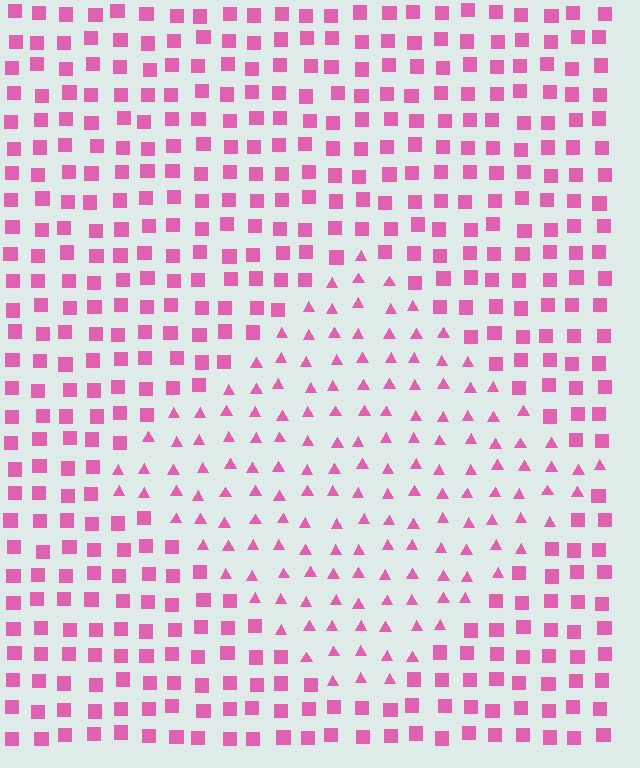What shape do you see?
I see a diamond.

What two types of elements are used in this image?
The image uses triangles inside the diamond region and squares outside it.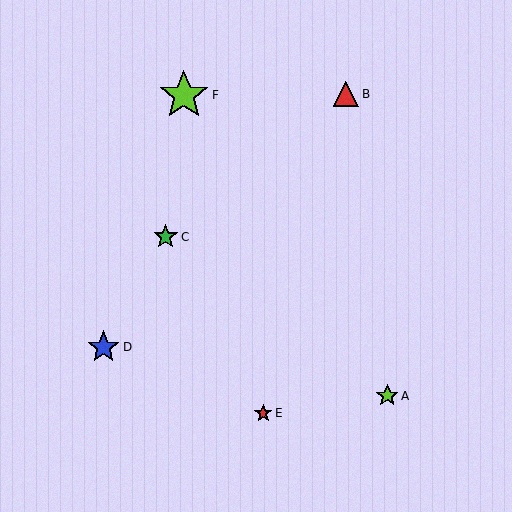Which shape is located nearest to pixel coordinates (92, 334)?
The blue star (labeled D) at (104, 347) is nearest to that location.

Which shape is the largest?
The lime star (labeled F) is the largest.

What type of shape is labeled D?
Shape D is a blue star.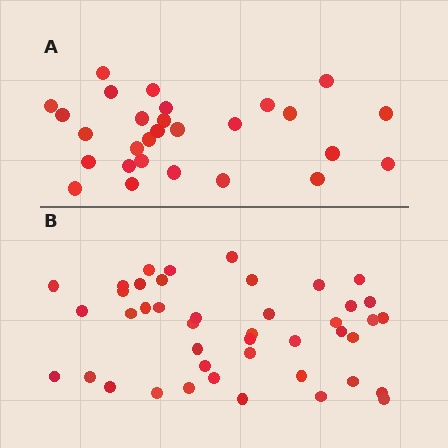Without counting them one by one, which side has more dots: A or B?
Region B (the bottom region) has more dots.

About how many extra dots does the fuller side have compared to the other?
Region B has approximately 15 more dots than region A.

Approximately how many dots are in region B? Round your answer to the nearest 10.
About 40 dots. (The exact count is 43, which rounds to 40.)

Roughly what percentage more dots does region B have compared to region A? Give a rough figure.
About 55% more.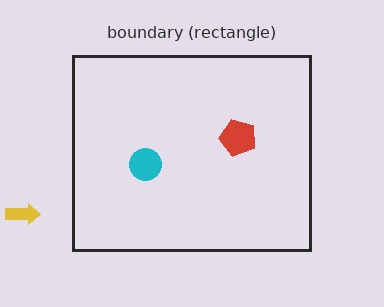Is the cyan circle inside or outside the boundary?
Inside.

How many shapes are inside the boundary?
2 inside, 1 outside.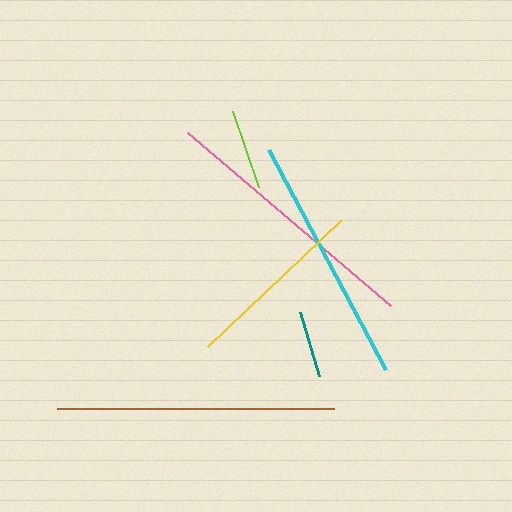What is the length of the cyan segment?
The cyan segment is approximately 248 pixels long.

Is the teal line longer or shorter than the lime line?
The lime line is longer than the teal line.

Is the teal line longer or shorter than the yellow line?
The yellow line is longer than the teal line.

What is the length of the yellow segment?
The yellow segment is approximately 184 pixels long.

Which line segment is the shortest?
The teal line is the shortest at approximately 67 pixels.